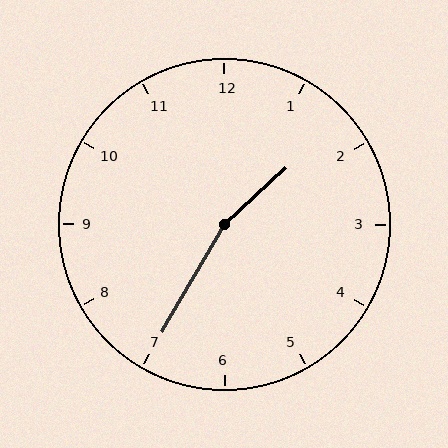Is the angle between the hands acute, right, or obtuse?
It is obtuse.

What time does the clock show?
1:35.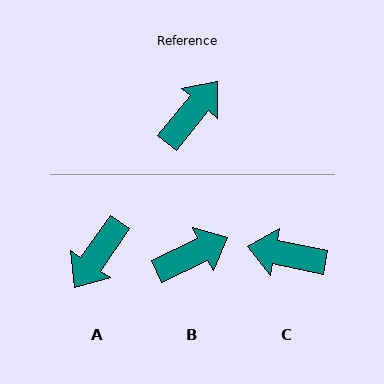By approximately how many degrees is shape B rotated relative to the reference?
Approximately 25 degrees clockwise.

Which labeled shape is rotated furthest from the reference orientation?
A, about 175 degrees away.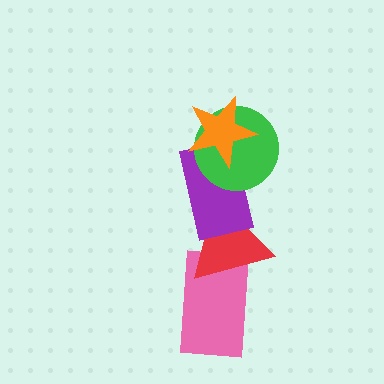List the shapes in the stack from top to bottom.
From top to bottom: the orange star, the green circle, the purple rectangle, the red triangle, the pink rectangle.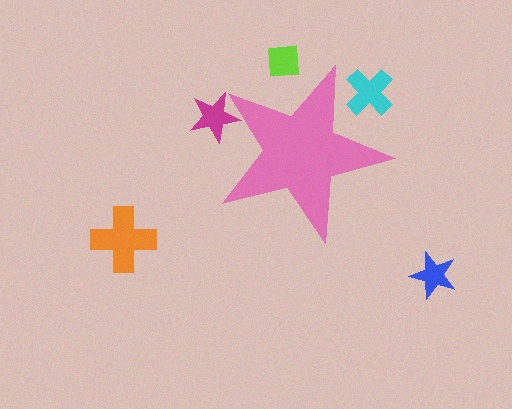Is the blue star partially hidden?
No, the blue star is fully visible.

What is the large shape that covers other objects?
A pink star.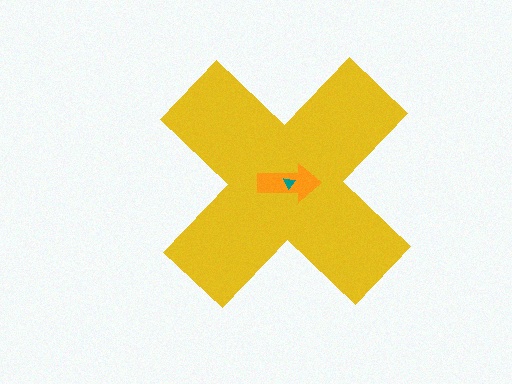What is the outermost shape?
The yellow cross.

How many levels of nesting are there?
3.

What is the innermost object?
The teal triangle.